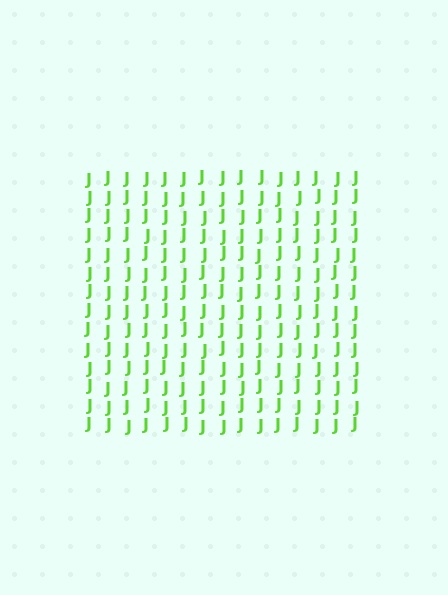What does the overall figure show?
The overall figure shows a square.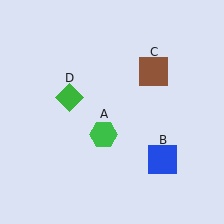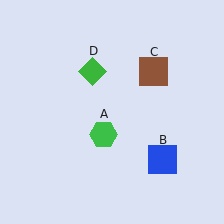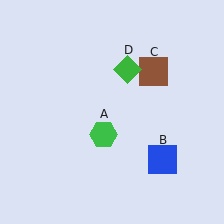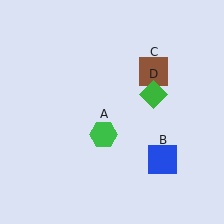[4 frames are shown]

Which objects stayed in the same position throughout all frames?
Green hexagon (object A) and blue square (object B) and brown square (object C) remained stationary.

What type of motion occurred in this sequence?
The green diamond (object D) rotated clockwise around the center of the scene.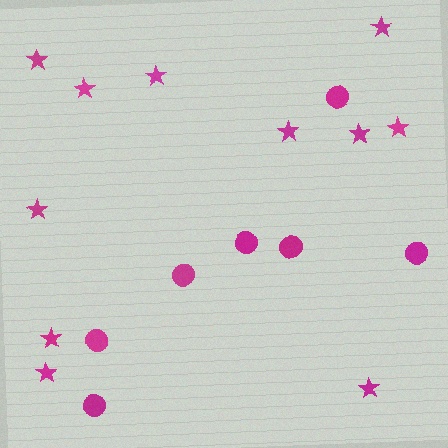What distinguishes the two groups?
There are 2 groups: one group of circles (7) and one group of stars (11).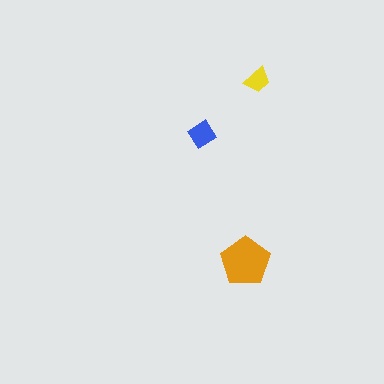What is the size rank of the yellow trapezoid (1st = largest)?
3rd.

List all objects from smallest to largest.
The yellow trapezoid, the blue diamond, the orange pentagon.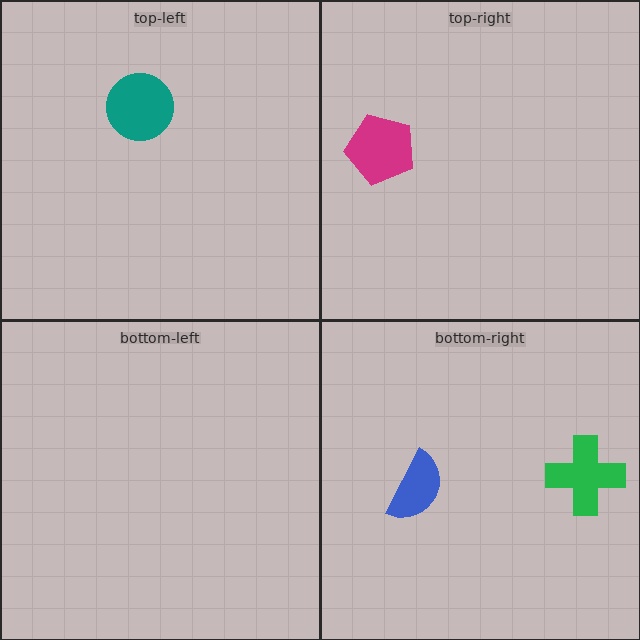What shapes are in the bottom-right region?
The green cross, the blue semicircle.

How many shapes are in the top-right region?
1.